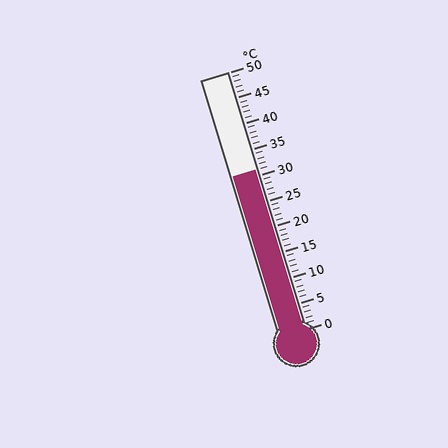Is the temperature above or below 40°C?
The temperature is below 40°C.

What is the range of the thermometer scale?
The thermometer scale ranges from 0°C to 50°C.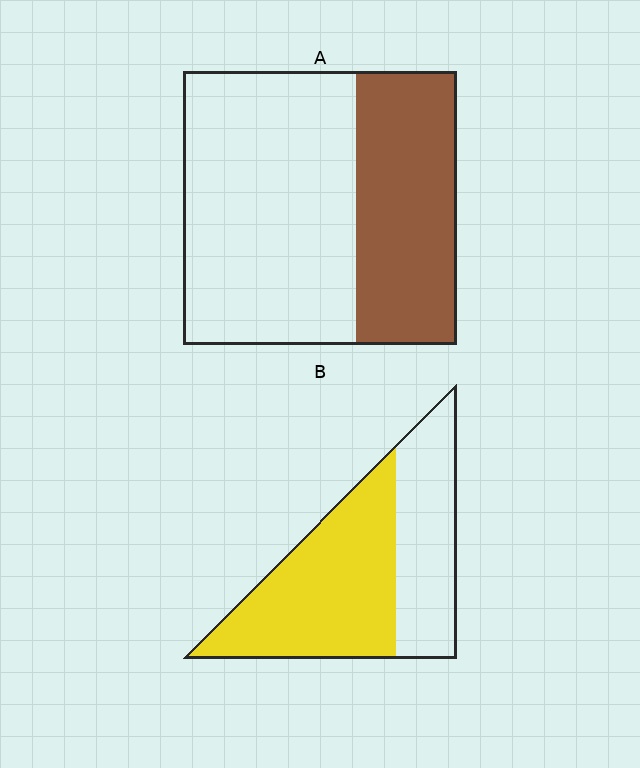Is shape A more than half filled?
No.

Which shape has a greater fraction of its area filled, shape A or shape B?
Shape B.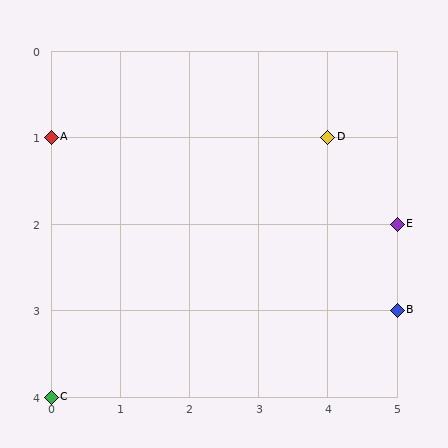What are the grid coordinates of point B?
Point B is at grid coordinates (5, 3).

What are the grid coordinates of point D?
Point D is at grid coordinates (4, 1).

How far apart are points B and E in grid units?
Points B and E are 1 row apart.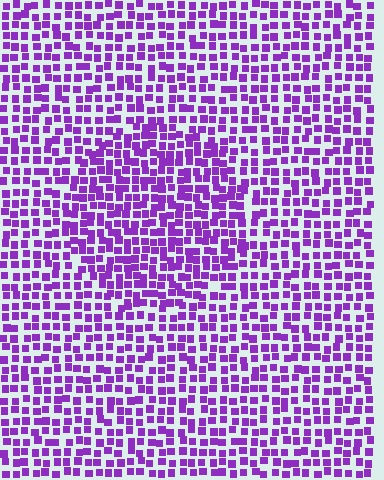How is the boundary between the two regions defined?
The boundary is defined by a change in element density (approximately 1.4x ratio). All elements are the same color, size, and shape.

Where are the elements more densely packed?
The elements are more densely packed inside the circle boundary.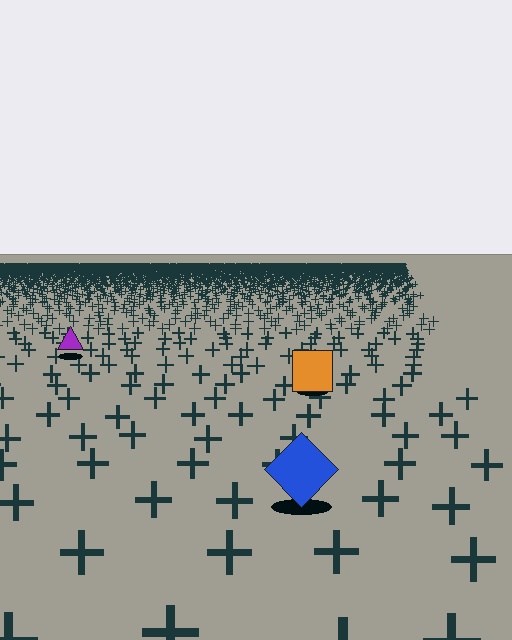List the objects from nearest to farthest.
From nearest to farthest: the blue diamond, the orange square, the purple triangle.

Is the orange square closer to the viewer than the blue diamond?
No. The blue diamond is closer — you can tell from the texture gradient: the ground texture is coarser near it.